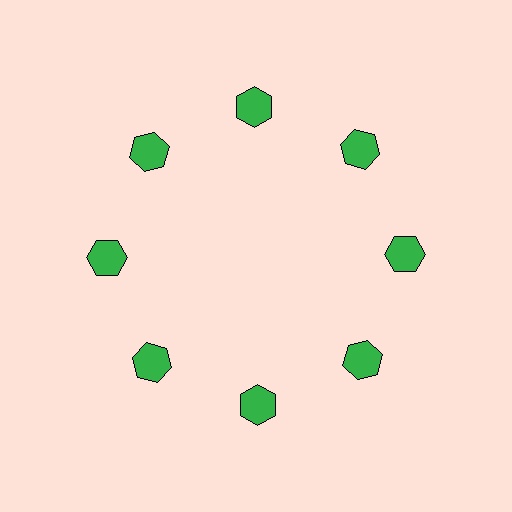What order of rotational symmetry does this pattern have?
This pattern has 8-fold rotational symmetry.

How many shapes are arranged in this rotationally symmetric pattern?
There are 8 shapes, arranged in 8 groups of 1.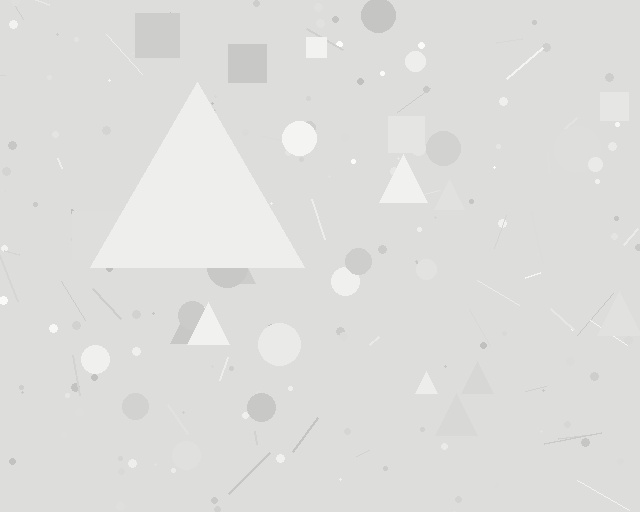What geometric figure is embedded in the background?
A triangle is embedded in the background.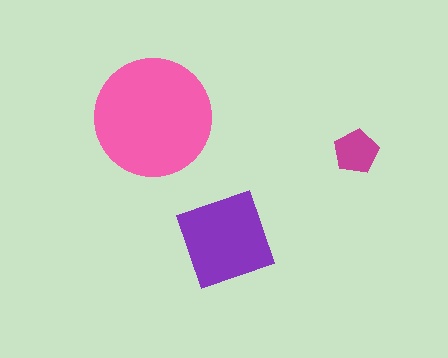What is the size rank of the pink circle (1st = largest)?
1st.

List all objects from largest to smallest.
The pink circle, the purple diamond, the magenta pentagon.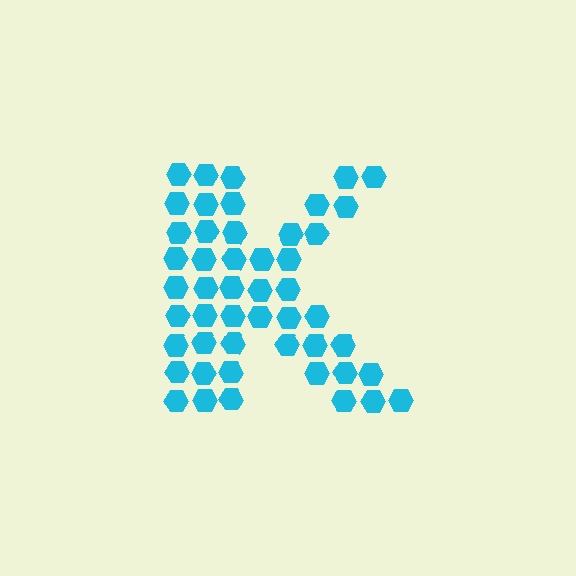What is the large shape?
The large shape is the letter K.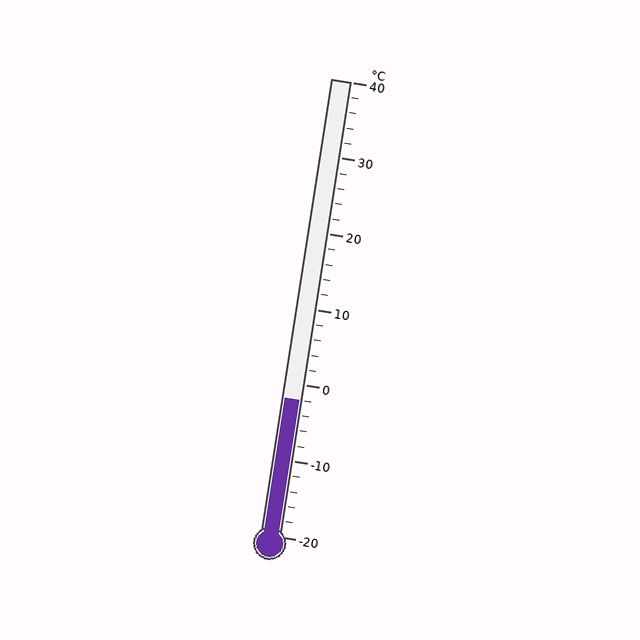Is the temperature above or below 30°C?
The temperature is below 30°C.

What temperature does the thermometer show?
The thermometer shows approximately -2°C.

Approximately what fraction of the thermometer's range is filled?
The thermometer is filled to approximately 30% of its range.